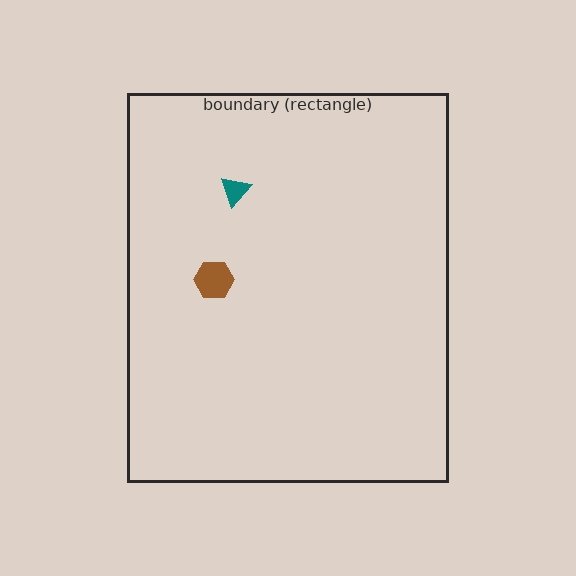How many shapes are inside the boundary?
2 inside, 0 outside.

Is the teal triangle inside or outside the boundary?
Inside.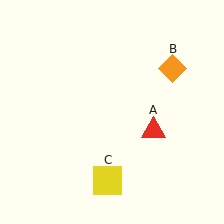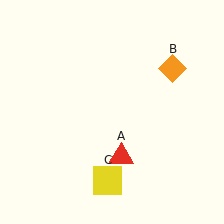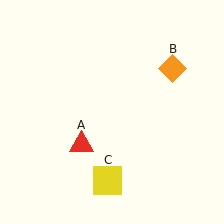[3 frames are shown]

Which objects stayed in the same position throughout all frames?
Orange diamond (object B) and yellow square (object C) remained stationary.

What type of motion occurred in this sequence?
The red triangle (object A) rotated clockwise around the center of the scene.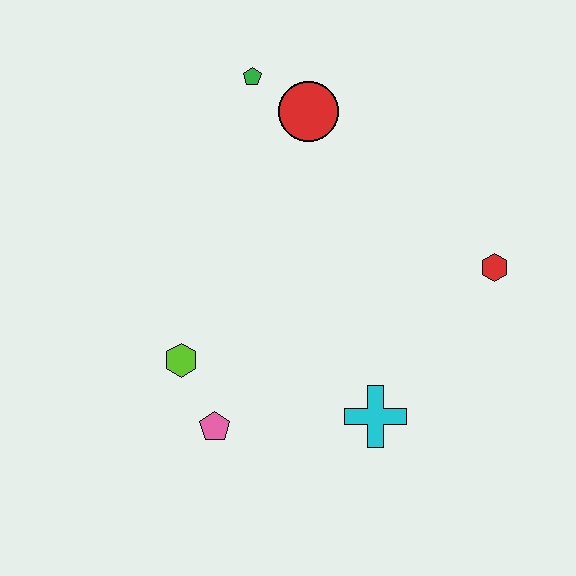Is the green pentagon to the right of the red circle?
No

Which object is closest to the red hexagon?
The cyan cross is closest to the red hexagon.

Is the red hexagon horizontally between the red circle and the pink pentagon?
No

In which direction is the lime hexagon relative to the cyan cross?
The lime hexagon is to the left of the cyan cross.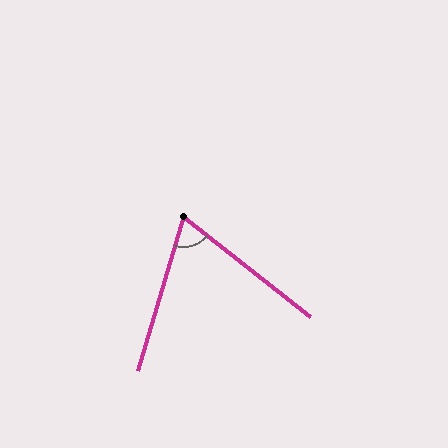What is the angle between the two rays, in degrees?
Approximately 68 degrees.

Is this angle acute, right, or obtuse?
It is acute.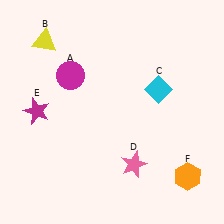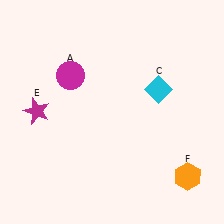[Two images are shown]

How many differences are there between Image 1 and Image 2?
There are 2 differences between the two images.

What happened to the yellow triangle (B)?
The yellow triangle (B) was removed in Image 2. It was in the top-left area of Image 1.